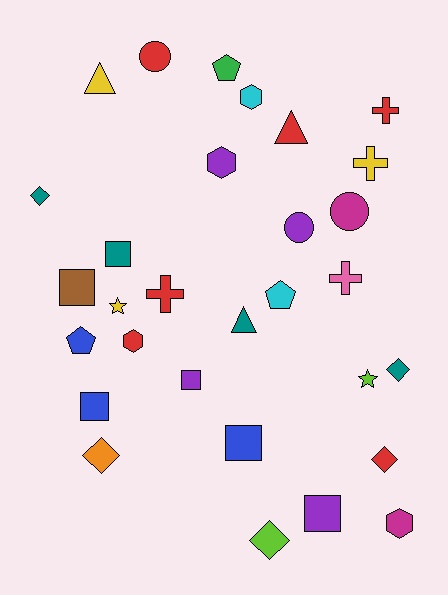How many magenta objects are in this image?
There are 2 magenta objects.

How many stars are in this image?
There are 2 stars.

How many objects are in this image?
There are 30 objects.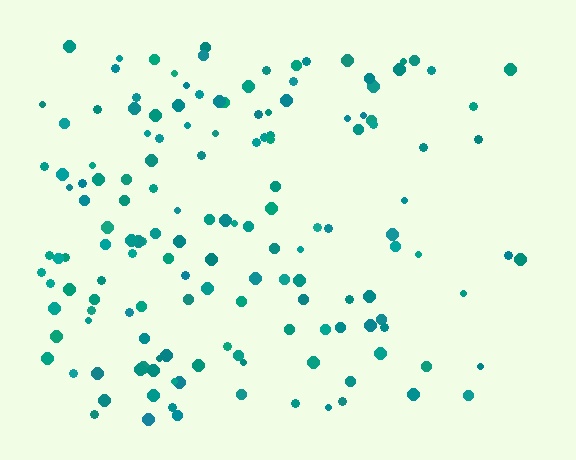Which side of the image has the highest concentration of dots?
The left.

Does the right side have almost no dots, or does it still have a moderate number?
Still a moderate number, just noticeably fewer than the left.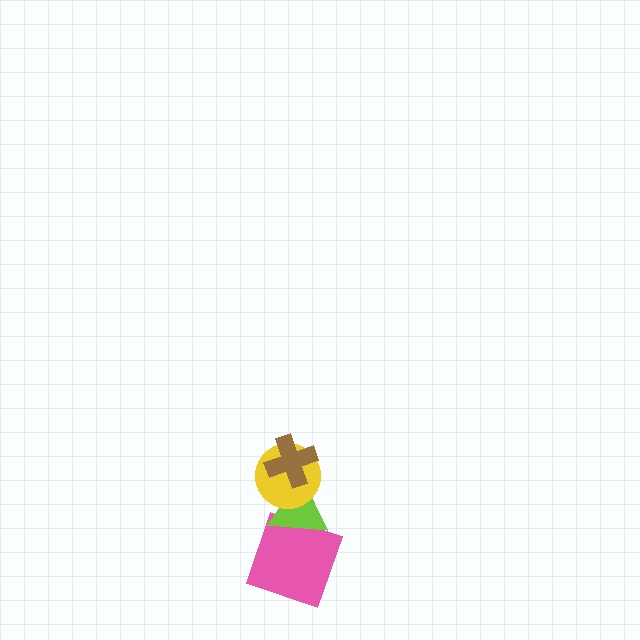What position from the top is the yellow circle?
The yellow circle is 2nd from the top.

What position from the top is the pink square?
The pink square is 4th from the top.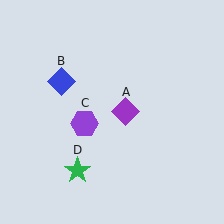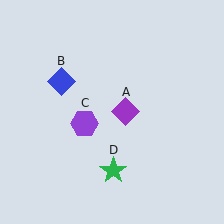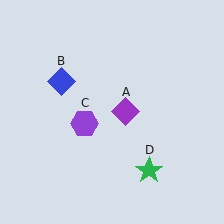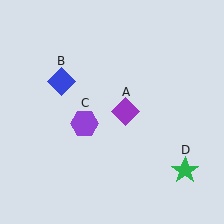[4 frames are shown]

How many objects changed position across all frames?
1 object changed position: green star (object D).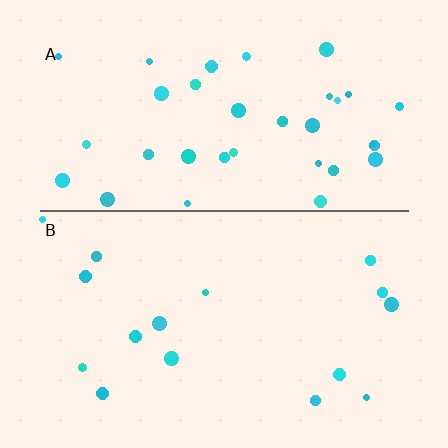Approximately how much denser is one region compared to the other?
Approximately 2.2× — region A over region B.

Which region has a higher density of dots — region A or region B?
A (the top).